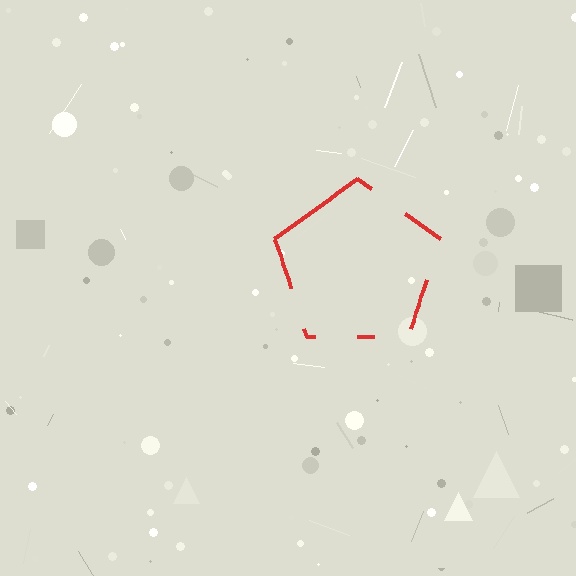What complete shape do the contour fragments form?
The contour fragments form a pentagon.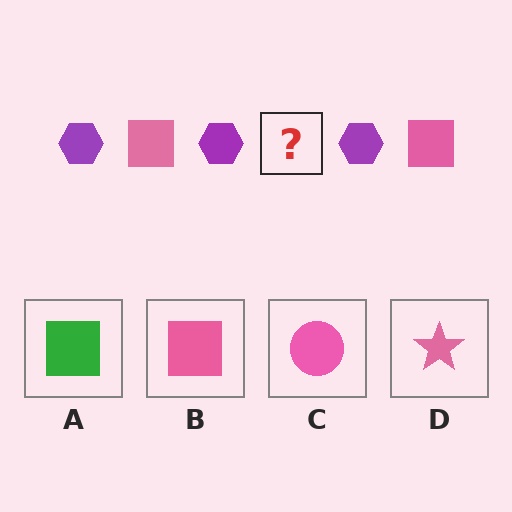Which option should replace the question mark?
Option B.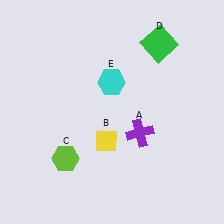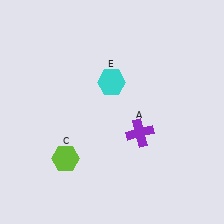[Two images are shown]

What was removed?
The yellow diamond (B), the green square (D) were removed in Image 2.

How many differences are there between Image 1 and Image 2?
There are 2 differences between the two images.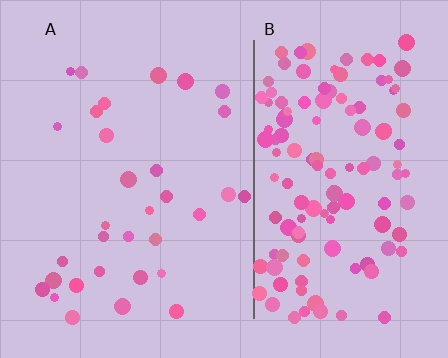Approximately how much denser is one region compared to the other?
Approximately 4.1× — region B over region A.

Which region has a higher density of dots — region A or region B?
B (the right).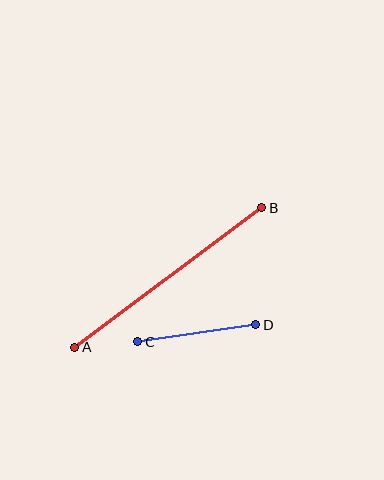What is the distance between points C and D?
The distance is approximately 119 pixels.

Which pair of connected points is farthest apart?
Points A and B are farthest apart.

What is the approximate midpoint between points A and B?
The midpoint is at approximately (168, 277) pixels.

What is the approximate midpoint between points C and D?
The midpoint is at approximately (197, 333) pixels.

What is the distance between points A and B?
The distance is approximately 233 pixels.